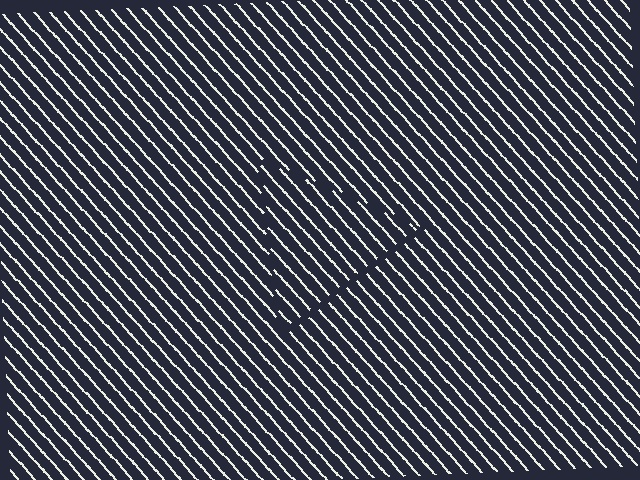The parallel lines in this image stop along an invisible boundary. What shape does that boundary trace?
An illusory triangle. The interior of the shape contains the same grating, shifted by half a period — the contour is defined by the phase discontinuity where line-ends from the inner and outer gratings abut.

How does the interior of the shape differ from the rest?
The interior of the shape contains the same grating, shifted by half a period — the contour is defined by the phase discontinuity where line-ends from the inner and outer gratings abut.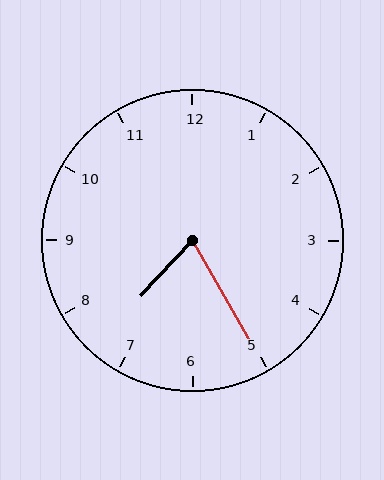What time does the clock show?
7:25.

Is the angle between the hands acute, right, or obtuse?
It is acute.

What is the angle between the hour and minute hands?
Approximately 72 degrees.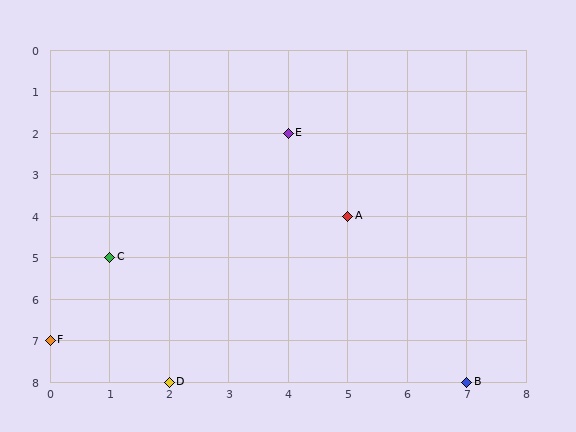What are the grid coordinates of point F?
Point F is at grid coordinates (0, 7).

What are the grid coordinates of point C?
Point C is at grid coordinates (1, 5).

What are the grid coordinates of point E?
Point E is at grid coordinates (4, 2).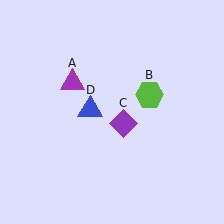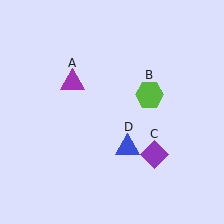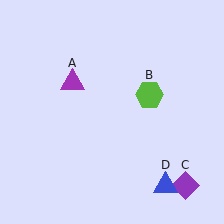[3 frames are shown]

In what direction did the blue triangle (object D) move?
The blue triangle (object D) moved down and to the right.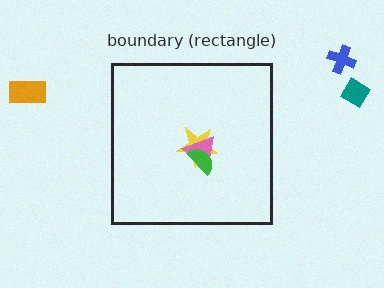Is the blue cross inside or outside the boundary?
Outside.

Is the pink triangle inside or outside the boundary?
Inside.